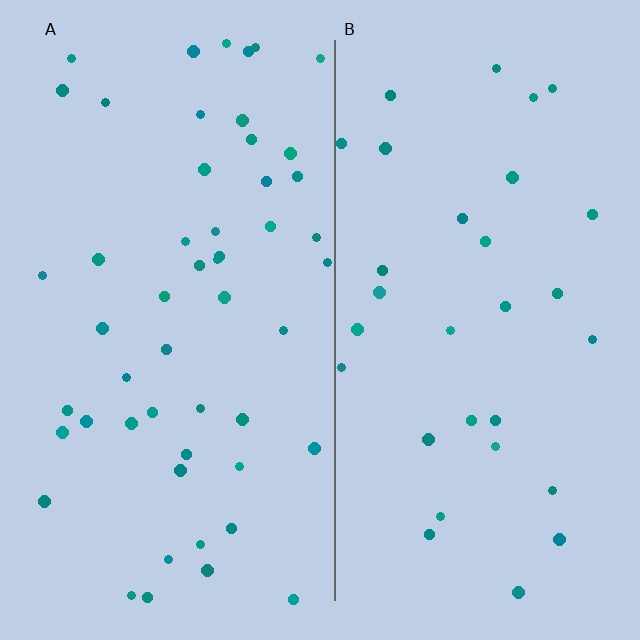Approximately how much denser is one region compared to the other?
Approximately 1.7× — region A over region B.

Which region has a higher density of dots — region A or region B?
A (the left).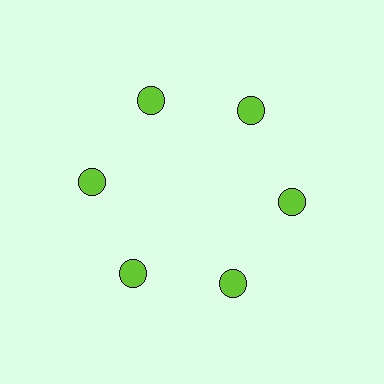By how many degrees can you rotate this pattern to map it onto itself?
The pattern maps onto itself every 60 degrees of rotation.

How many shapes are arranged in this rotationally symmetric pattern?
There are 12 shapes, arranged in 6 groups of 2.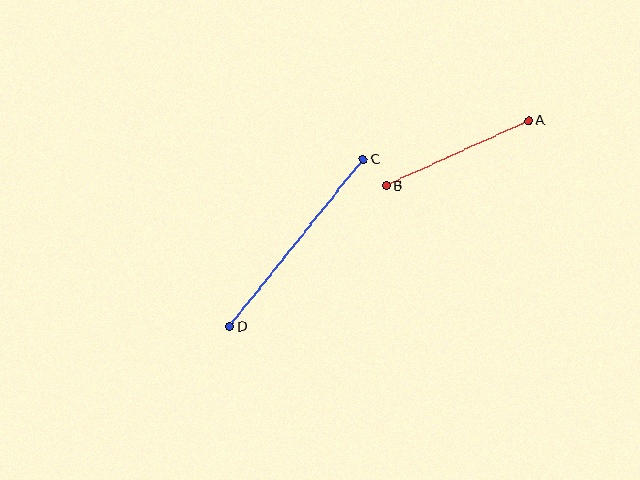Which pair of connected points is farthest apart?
Points C and D are farthest apart.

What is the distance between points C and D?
The distance is approximately 214 pixels.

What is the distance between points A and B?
The distance is approximately 156 pixels.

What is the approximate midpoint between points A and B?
The midpoint is at approximately (458, 153) pixels.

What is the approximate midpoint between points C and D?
The midpoint is at approximately (296, 243) pixels.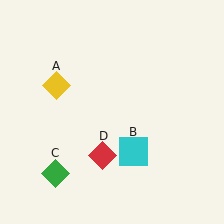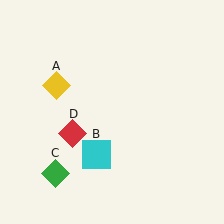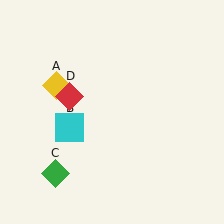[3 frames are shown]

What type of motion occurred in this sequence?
The cyan square (object B), red diamond (object D) rotated clockwise around the center of the scene.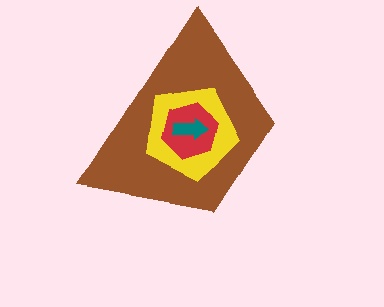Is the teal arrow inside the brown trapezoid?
Yes.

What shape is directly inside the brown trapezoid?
The yellow pentagon.